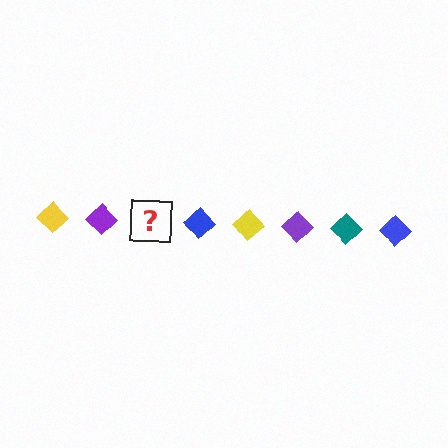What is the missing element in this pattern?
The missing element is a teal diamond.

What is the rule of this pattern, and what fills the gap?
The rule is that the pattern cycles through yellow, purple, teal, blue diamonds. The gap should be filled with a teal diamond.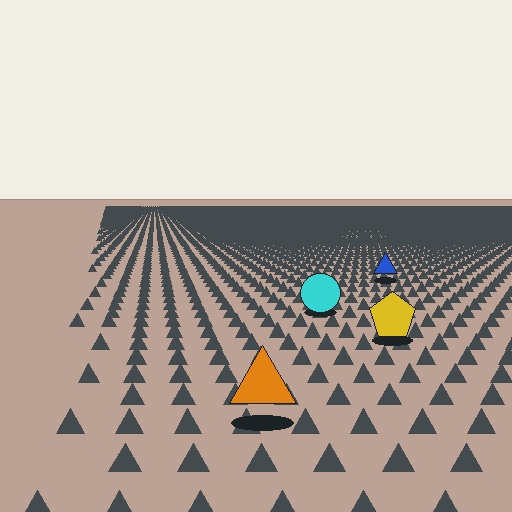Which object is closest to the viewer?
The orange triangle is closest. The texture marks near it are larger and more spread out.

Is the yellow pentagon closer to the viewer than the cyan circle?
Yes. The yellow pentagon is closer — you can tell from the texture gradient: the ground texture is coarser near it.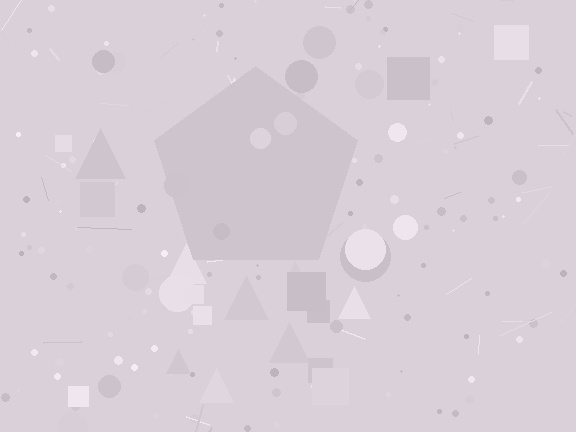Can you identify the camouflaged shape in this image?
The camouflaged shape is a pentagon.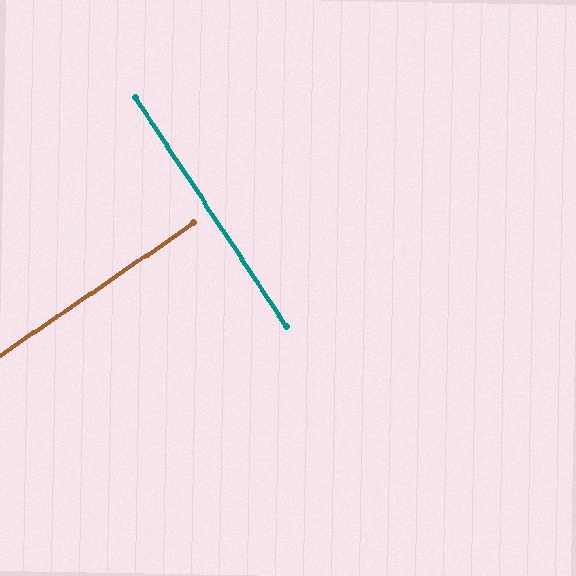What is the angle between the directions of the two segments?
Approximately 89 degrees.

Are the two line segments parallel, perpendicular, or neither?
Perpendicular — they meet at approximately 89°.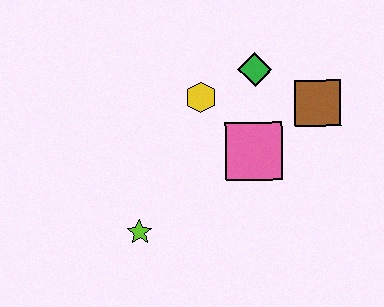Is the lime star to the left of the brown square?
Yes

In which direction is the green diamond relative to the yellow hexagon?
The green diamond is to the right of the yellow hexagon.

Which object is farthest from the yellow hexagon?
The lime star is farthest from the yellow hexagon.